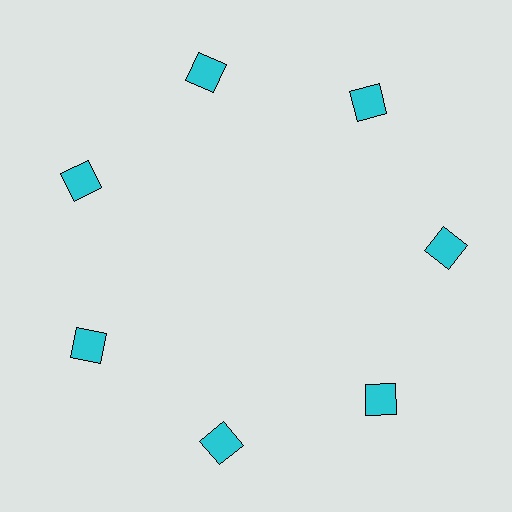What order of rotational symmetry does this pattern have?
This pattern has 7-fold rotational symmetry.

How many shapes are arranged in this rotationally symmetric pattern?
There are 7 shapes, arranged in 7 groups of 1.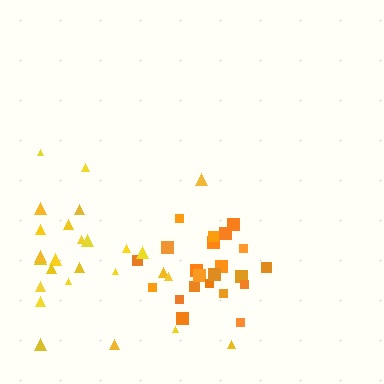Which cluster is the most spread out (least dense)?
Yellow.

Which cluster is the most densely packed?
Orange.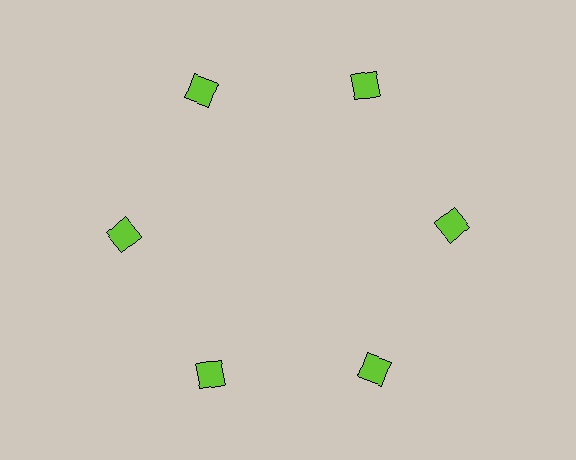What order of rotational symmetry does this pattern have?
This pattern has 6-fold rotational symmetry.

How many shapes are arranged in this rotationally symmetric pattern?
There are 6 shapes, arranged in 6 groups of 1.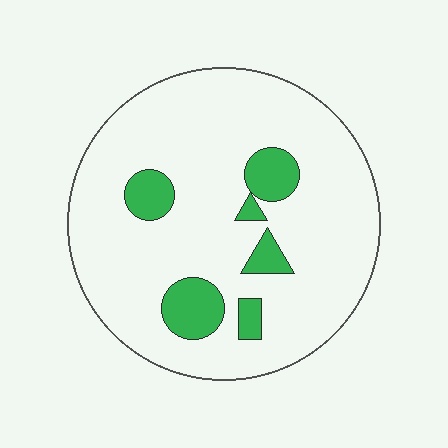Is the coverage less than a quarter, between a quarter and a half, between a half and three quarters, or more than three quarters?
Less than a quarter.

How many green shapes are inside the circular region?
6.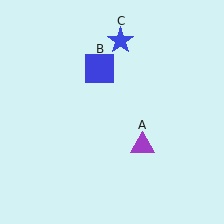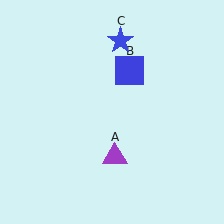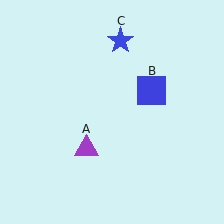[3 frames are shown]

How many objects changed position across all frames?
2 objects changed position: purple triangle (object A), blue square (object B).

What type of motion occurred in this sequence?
The purple triangle (object A), blue square (object B) rotated clockwise around the center of the scene.